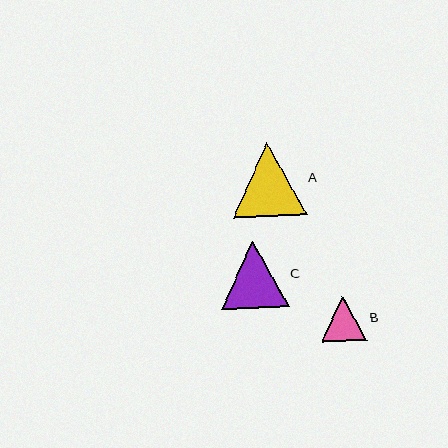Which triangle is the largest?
Triangle A is the largest with a size of approximately 73 pixels.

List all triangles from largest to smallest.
From largest to smallest: A, C, B.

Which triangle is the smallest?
Triangle B is the smallest with a size of approximately 45 pixels.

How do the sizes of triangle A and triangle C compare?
Triangle A and triangle C are approximately the same size.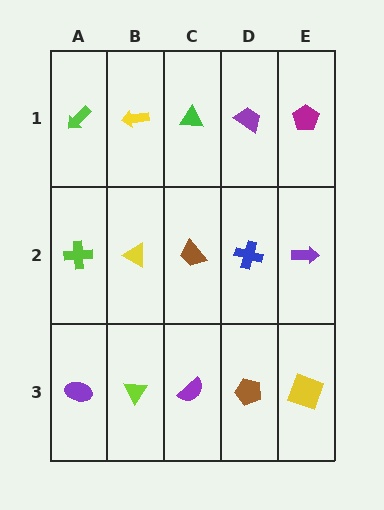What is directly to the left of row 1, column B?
A lime arrow.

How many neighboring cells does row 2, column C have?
4.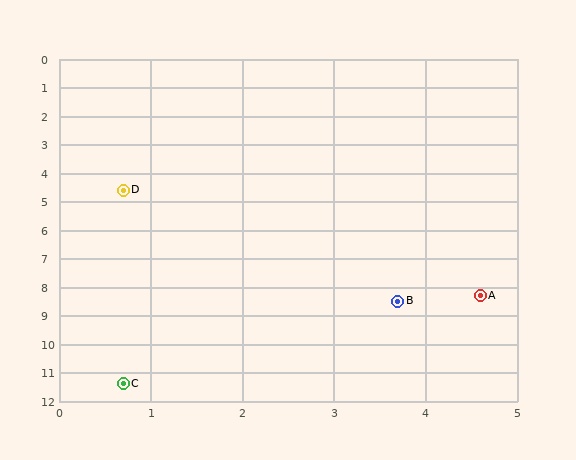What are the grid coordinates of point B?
Point B is at approximately (3.7, 8.5).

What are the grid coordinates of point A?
Point A is at approximately (4.6, 8.3).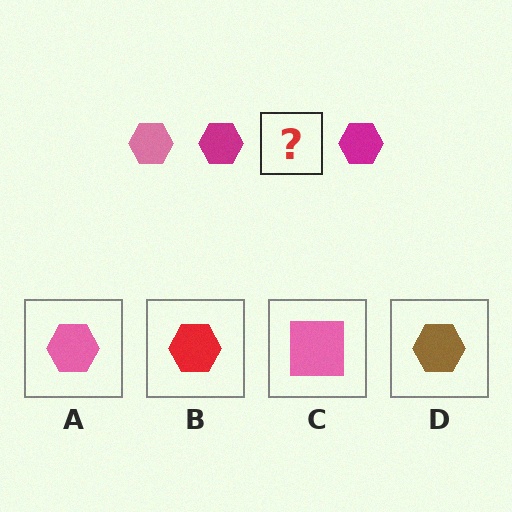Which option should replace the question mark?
Option A.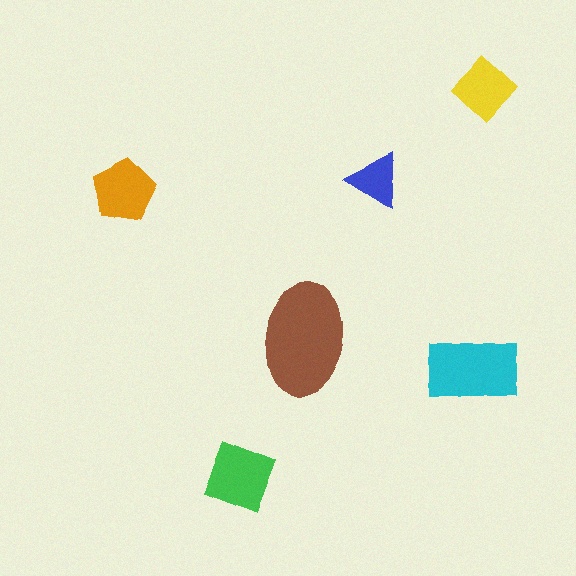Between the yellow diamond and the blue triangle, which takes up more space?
The yellow diamond.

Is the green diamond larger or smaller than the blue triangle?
Larger.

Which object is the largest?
The brown ellipse.